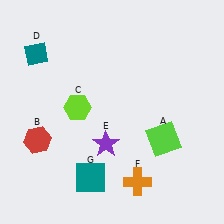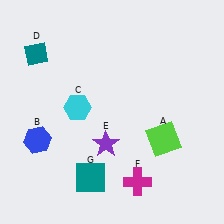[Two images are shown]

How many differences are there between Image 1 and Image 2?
There are 3 differences between the two images.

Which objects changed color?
B changed from red to blue. C changed from lime to cyan. F changed from orange to magenta.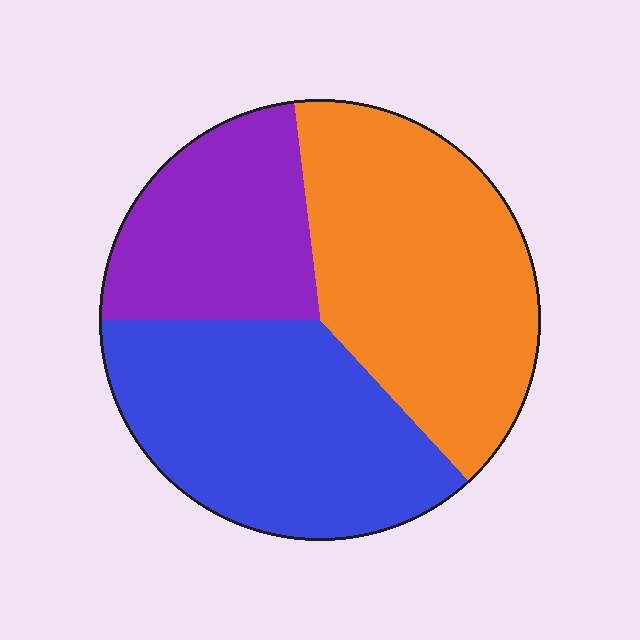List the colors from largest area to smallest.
From largest to smallest: orange, blue, purple.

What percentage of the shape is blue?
Blue takes up between a quarter and a half of the shape.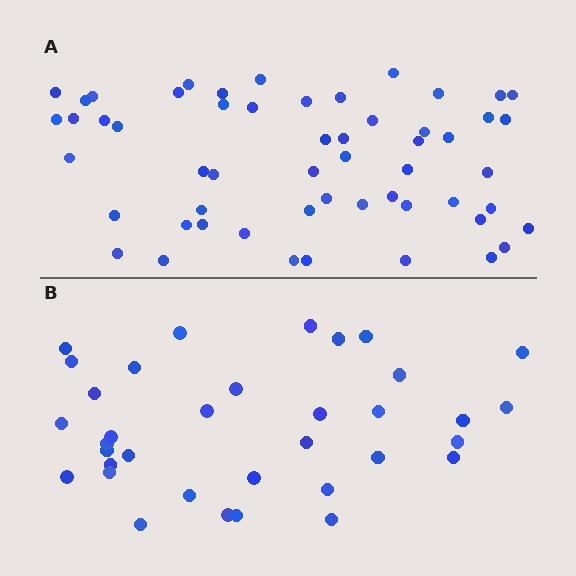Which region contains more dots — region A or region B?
Region A (the top region) has more dots.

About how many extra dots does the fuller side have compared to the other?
Region A has approximately 20 more dots than region B.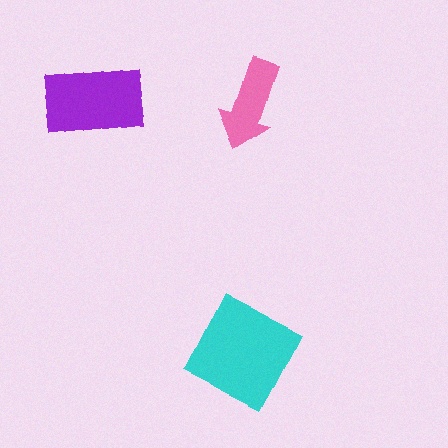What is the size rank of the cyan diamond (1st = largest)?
1st.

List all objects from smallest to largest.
The pink arrow, the purple rectangle, the cyan diamond.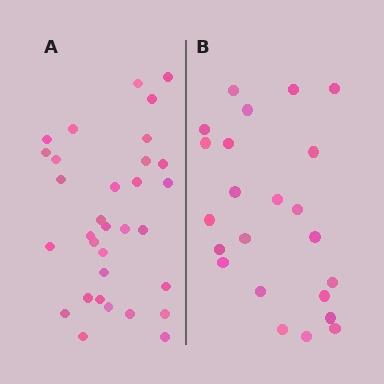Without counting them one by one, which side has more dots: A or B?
Region A (the left region) has more dots.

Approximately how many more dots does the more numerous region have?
Region A has roughly 8 or so more dots than region B.